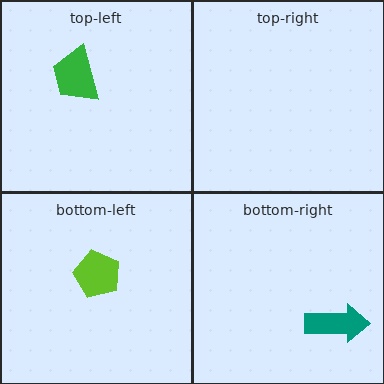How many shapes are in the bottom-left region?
1.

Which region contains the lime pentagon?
The bottom-left region.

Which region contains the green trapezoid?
The top-left region.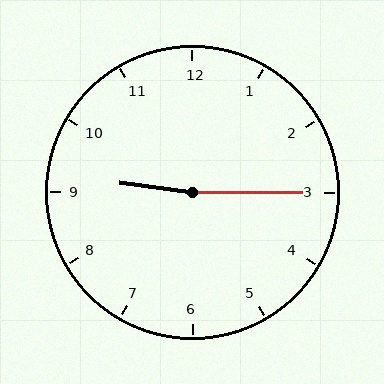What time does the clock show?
9:15.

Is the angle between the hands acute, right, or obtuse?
It is obtuse.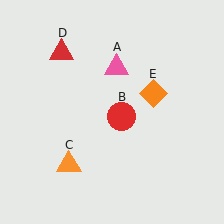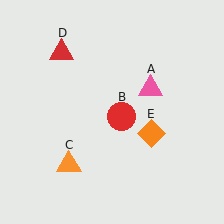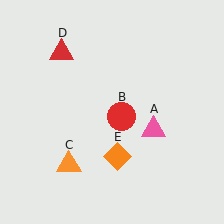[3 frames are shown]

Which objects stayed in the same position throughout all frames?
Red circle (object B) and orange triangle (object C) and red triangle (object D) remained stationary.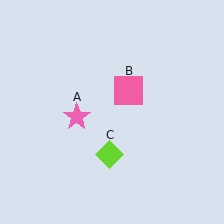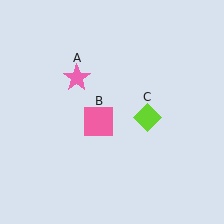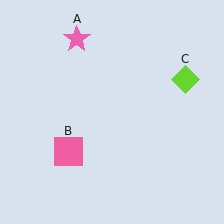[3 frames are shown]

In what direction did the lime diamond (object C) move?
The lime diamond (object C) moved up and to the right.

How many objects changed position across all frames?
3 objects changed position: pink star (object A), pink square (object B), lime diamond (object C).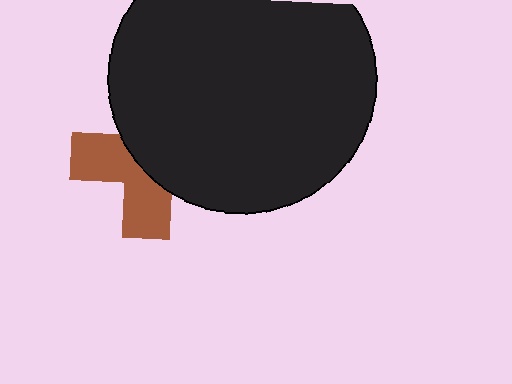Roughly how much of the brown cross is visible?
A small part of it is visible (roughly 44%).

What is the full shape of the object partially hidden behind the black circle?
The partially hidden object is a brown cross.